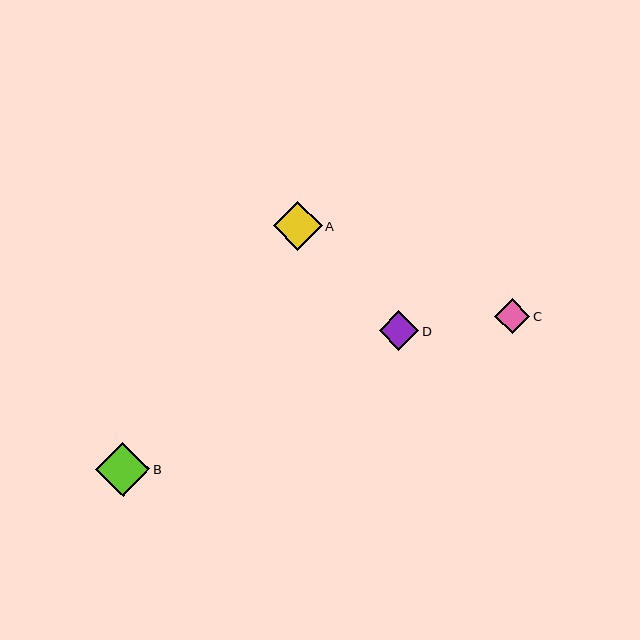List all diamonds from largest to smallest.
From largest to smallest: B, A, D, C.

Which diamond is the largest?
Diamond B is the largest with a size of approximately 54 pixels.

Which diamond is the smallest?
Diamond C is the smallest with a size of approximately 35 pixels.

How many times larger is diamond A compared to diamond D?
Diamond A is approximately 1.2 times the size of diamond D.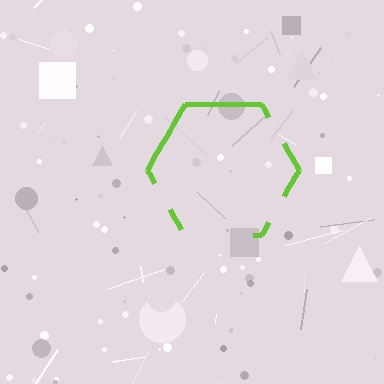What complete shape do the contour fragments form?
The contour fragments form a hexagon.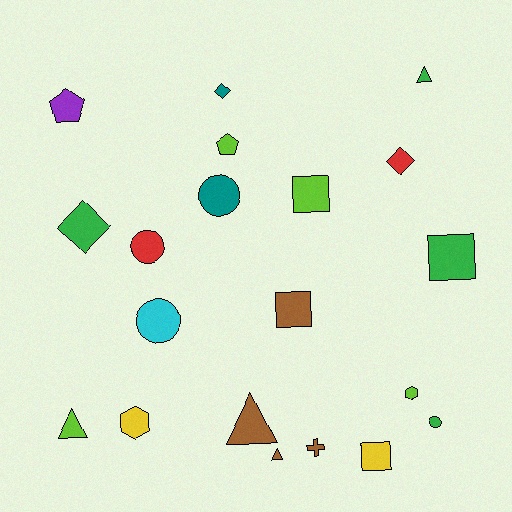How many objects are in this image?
There are 20 objects.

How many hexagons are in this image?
There are 2 hexagons.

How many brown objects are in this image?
There are 4 brown objects.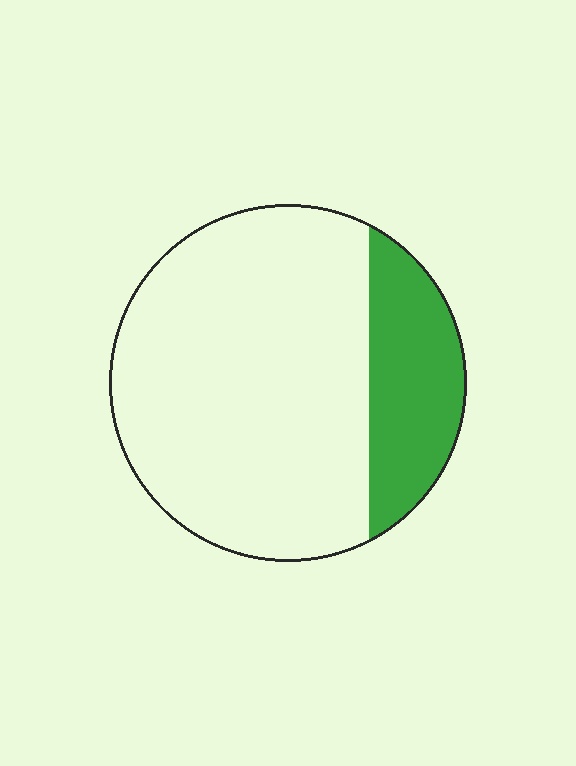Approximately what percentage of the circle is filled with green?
Approximately 20%.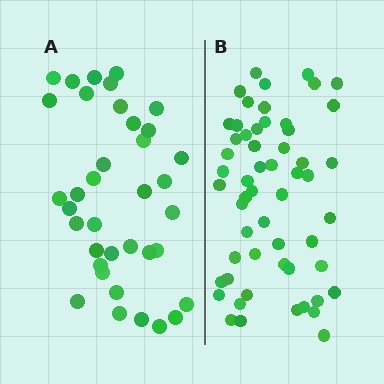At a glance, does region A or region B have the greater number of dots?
Region B (the right region) has more dots.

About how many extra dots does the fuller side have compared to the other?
Region B has approximately 20 more dots than region A.